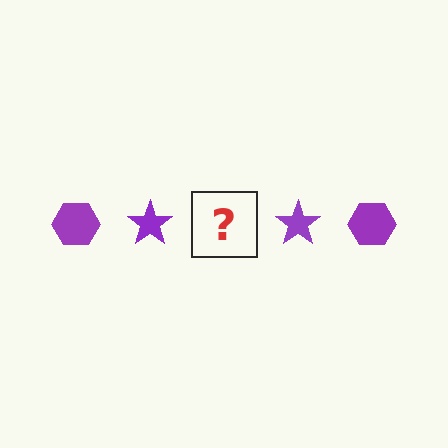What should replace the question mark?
The question mark should be replaced with a purple hexagon.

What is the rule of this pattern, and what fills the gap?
The rule is that the pattern cycles through hexagon, star shapes in purple. The gap should be filled with a purple hexagon.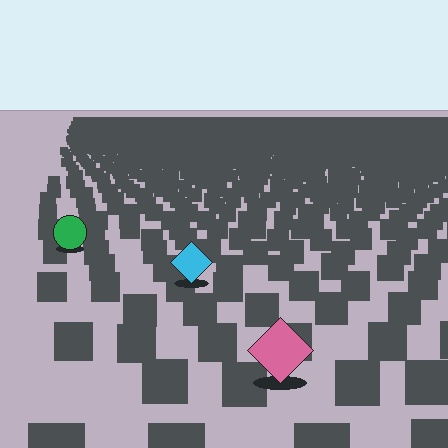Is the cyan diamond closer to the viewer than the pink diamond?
No. The pink diamond is closer — you can tell from the texture gradient: the ground texture is coarser near it.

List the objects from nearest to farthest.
From nearest to farthest: the pink diamond, the cyan diamond, the green circle.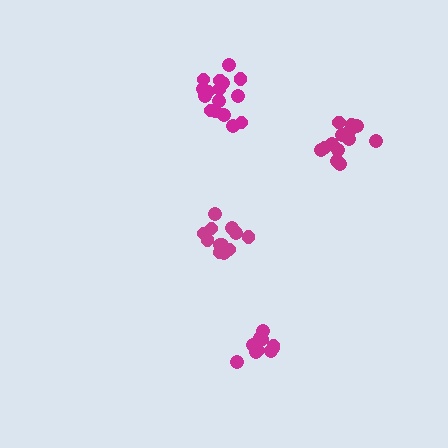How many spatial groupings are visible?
There are 4 spatial groupings.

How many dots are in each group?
Group 1: 13 dots, Group 2: 16 dots, Group 3: 13 dots, Group 4: 11 dots (53 total).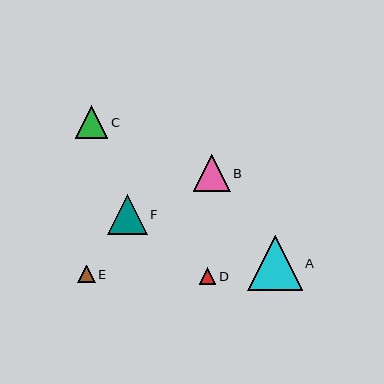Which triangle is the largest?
Triangle A is the largest with a size of approximately 55 pixels.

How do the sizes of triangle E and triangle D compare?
Triangle E and triangle D are approximately the same size.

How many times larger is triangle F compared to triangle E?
Triangle F is approximately 2.2 times the size of triangle E.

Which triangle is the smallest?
Triangle D is the smallest with a size of approximately 17 pixels.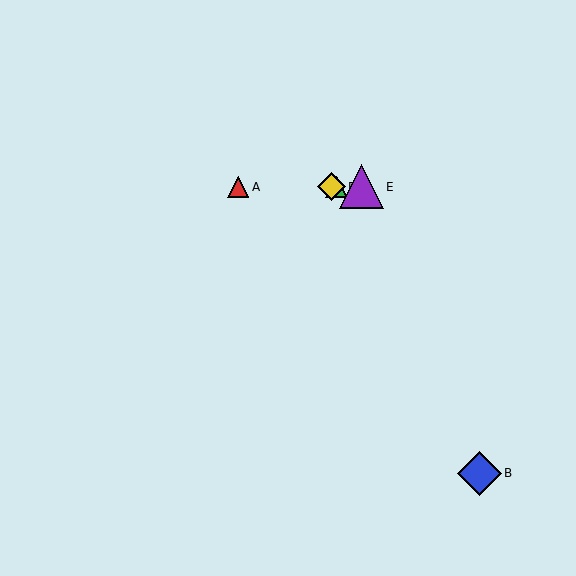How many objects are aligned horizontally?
4 objects (A, C, D, E) are aligned horizontally.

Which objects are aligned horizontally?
Objects A, C, D, E are aligned horizontally.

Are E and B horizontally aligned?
No, E is at y≈187 and B is at y≈474.